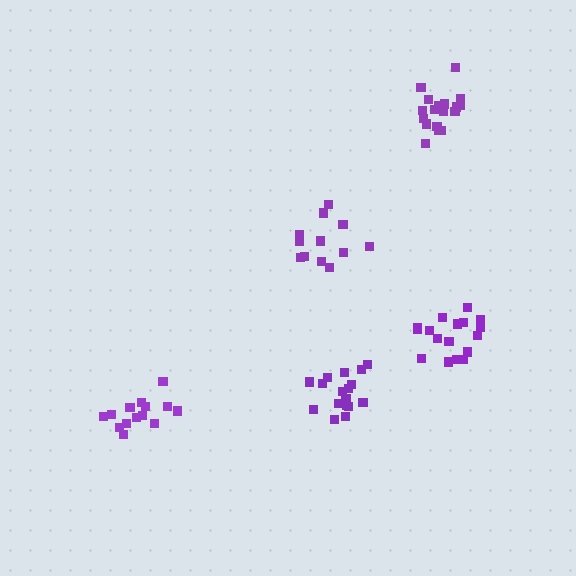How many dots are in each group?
Group 1: 18 dots, Group 2: 18 dots, Group 3: 17 dots, Group 4: 14 dots, Group 5: 12 dots (79 total).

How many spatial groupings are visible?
There are 5 spatial groupings.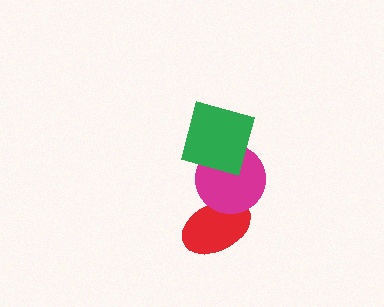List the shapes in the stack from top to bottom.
From top to bottom: the green square, the magenta circle, the red ellipse.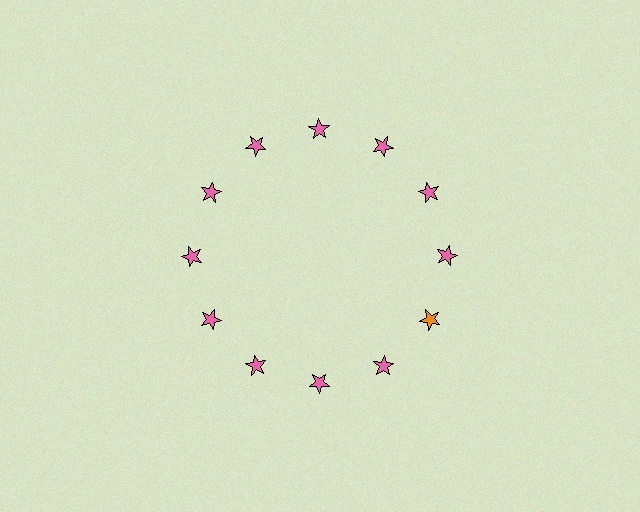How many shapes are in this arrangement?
There are 12 shapes arranged in a ring pattern.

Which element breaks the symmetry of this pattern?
The orange star at roughly the 4 o'clock position breaks the symmetry. All other shapes are pink stars.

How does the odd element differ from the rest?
It has a different color: orange instead of pink.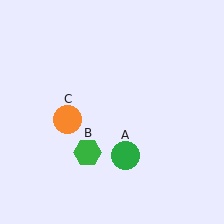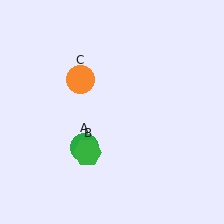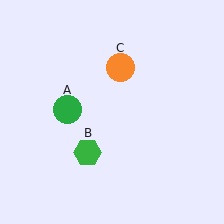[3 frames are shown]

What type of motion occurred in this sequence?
The green circle (object A), orange circle (object C) rotated clockwise around the center of the scene.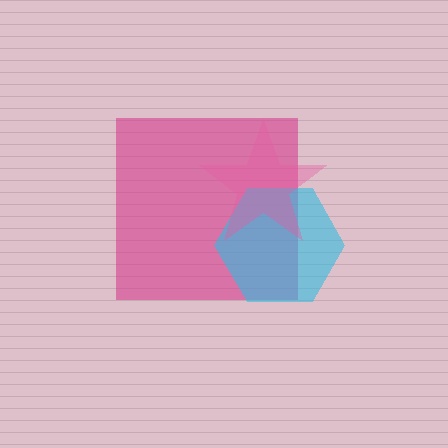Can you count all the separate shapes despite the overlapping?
Yes, there are 3 separate shapes.